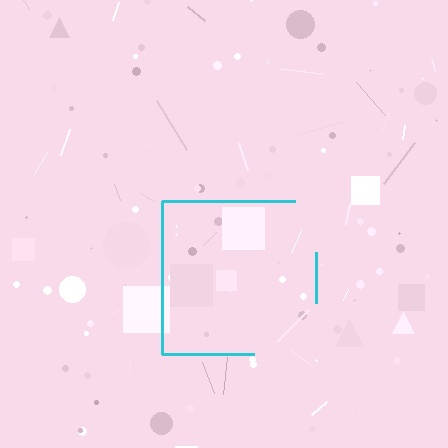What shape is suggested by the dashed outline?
The dashed outline suggests a square.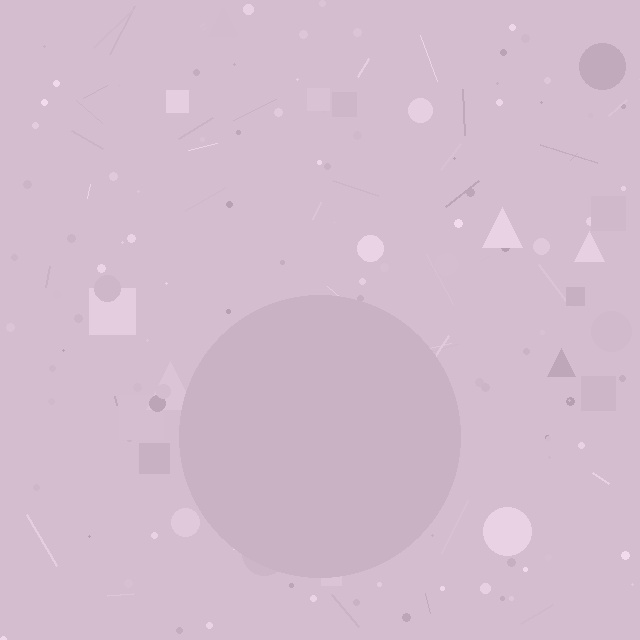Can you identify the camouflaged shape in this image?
The camouflaged shape is a circle.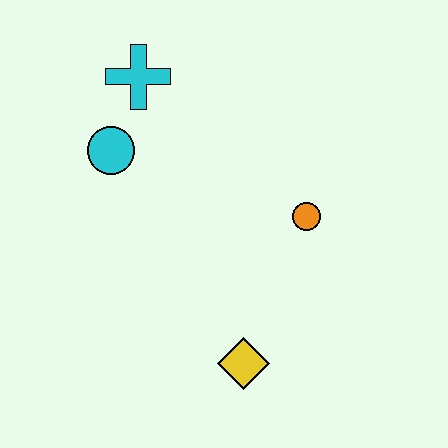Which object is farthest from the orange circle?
The cyan cross is farthest from the orange circle.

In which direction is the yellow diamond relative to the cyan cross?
The yellow diamond is below the cyan cross.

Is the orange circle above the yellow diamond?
Yes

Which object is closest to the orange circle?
The yellow diamond is closest to the orange circle.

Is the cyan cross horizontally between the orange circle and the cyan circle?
Yes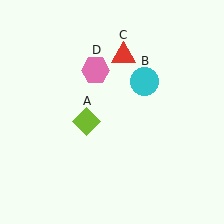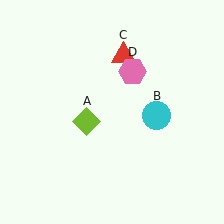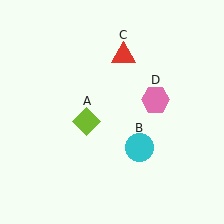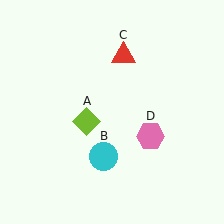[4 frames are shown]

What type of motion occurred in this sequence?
The cyan circle (object B), pink hexagon (object D) rotated clockwise around the center of the scene.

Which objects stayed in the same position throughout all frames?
Lime diamond (object A) and red triangle (object C) remained stationary.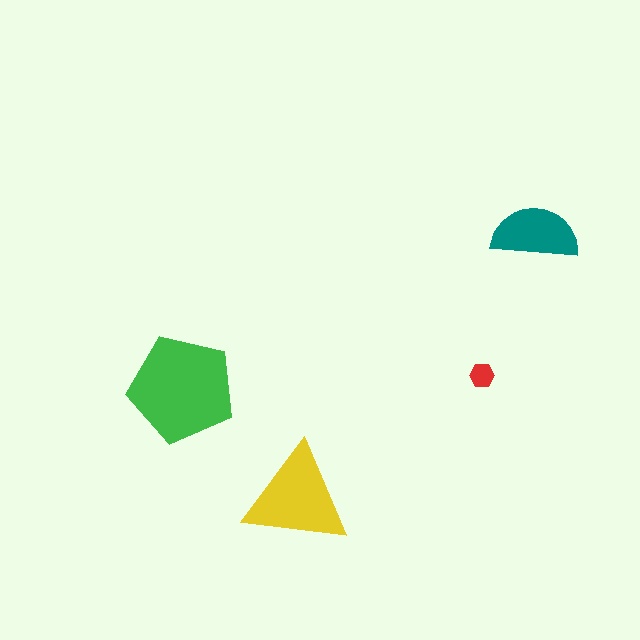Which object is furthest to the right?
The teal semicircle is rightmost.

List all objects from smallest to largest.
The red hexagon, the teal semicircle, the yellow triangle, the green pentagon.